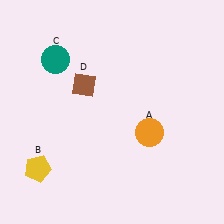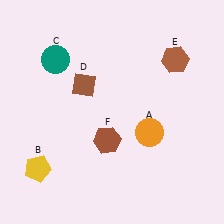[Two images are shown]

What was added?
A brown hexagon (E), a brown hexagon (F) were added in Image 2.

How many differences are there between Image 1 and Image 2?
There are 2 differences between the two images.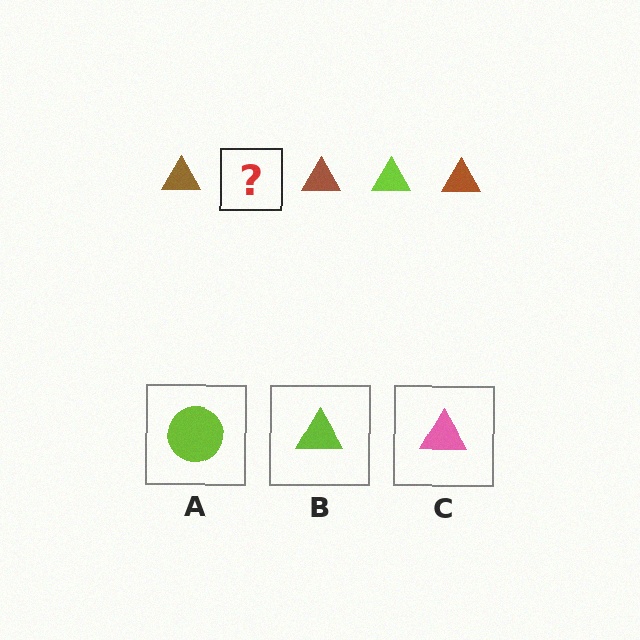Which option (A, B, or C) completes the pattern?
B.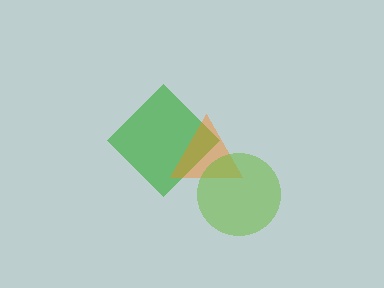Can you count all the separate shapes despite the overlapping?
Yes, there are 3 separate shapes.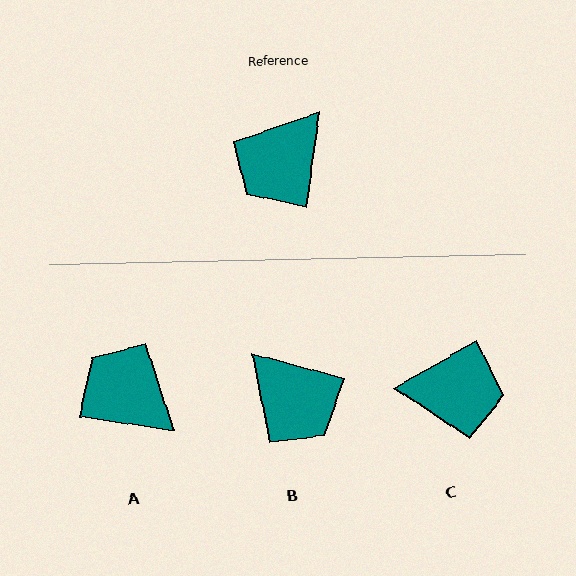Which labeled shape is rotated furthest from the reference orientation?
C, about 128 degrees away.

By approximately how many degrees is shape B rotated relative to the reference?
Approximately 82 degrees counter-clockwise.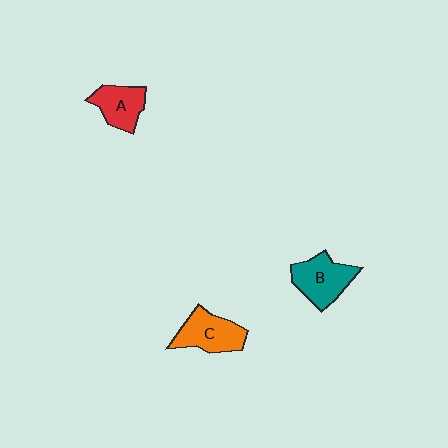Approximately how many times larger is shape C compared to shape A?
Approximately 1.2 times.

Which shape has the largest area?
Shape B (teal).